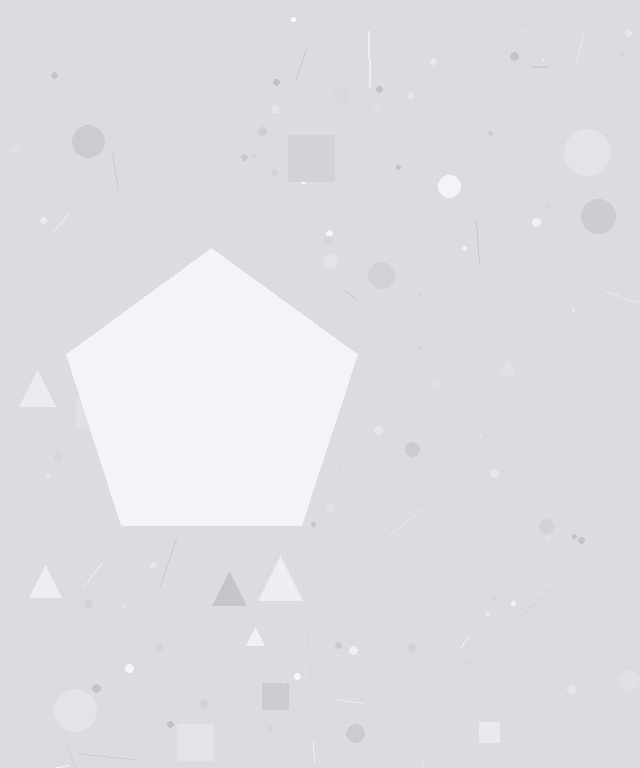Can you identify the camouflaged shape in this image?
The camouflaged shape is a pentagon.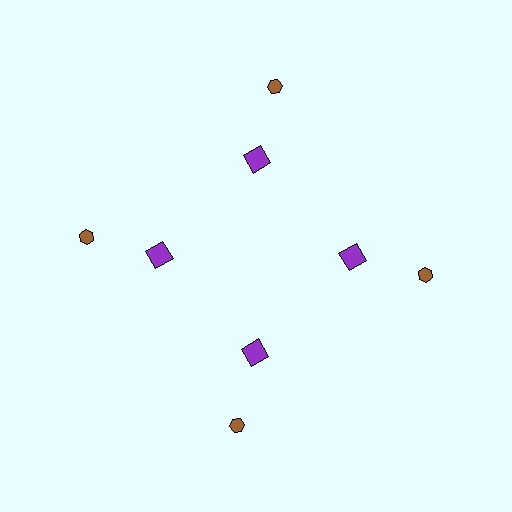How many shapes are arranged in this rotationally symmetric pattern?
There are 8 shapes, arranged in 4 groups of 2.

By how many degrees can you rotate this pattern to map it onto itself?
The pattern maps onto itself every 90 degrees of rotation.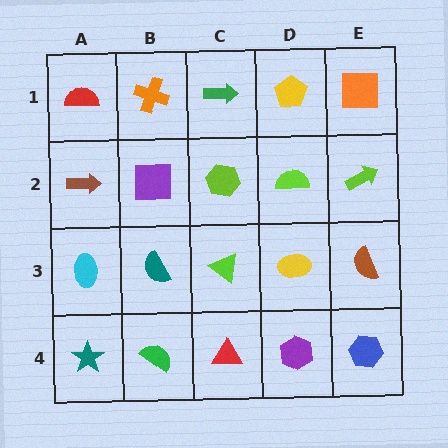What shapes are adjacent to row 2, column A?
A red semicircle (row 1, column A), a cyan ellipse (row 3, column A), a purple square (row 2, column B).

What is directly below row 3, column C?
A red triangle.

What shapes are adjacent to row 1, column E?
A lime arrow (row 2, column E), a yellow pentagon (row 1, column D).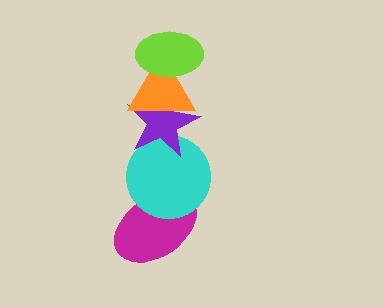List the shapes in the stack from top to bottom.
From top to bottom: the lime ellipse, the orange triangle, the purple star, the cyan circle, the magenta ellipse.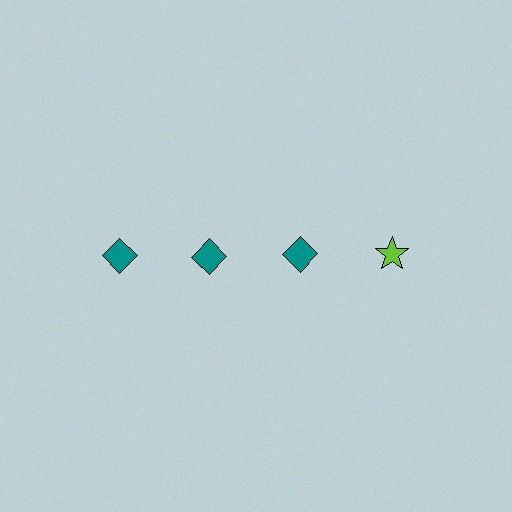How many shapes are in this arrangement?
There are 4 shapes arranged in a grid pattern.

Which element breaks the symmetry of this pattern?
The lime star in the top row, second from right column breaks the symmetry. All other shapes are teal diamonds.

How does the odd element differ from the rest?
It differs in both color (lime instead of teal) and shape (star instead of diamond).